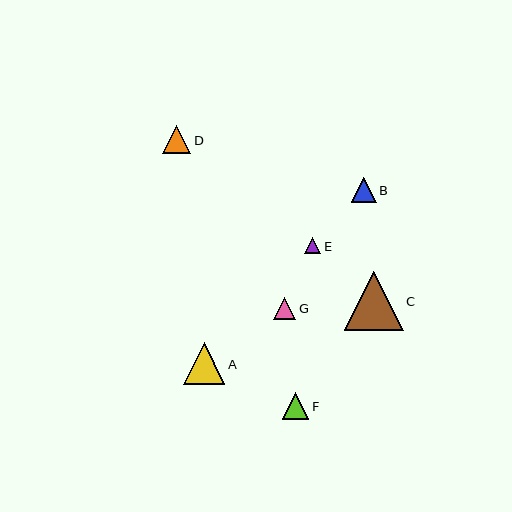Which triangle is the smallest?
Triangle E is the smallest with a size of approximately 16 pixels.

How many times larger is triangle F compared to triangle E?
Triangle F is approximately 1.6 times the size of triangle E.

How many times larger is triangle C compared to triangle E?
Triangle C is approximately 3.6 times the size of triangle E.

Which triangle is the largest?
Triangle C is the largest with a size of approximately 58 pixels.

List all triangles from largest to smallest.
From largest to smallest: C, A, D, F, B, G, E.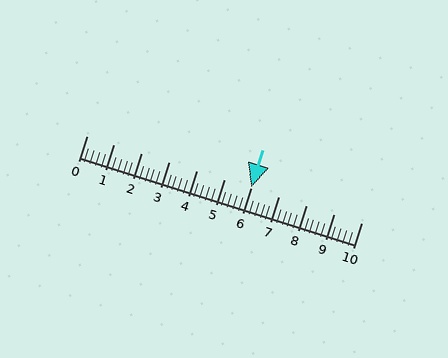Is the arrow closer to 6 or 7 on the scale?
The arrow is closer to 6.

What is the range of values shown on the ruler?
The ruler shows values from 0 to 10.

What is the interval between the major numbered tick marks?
The major tick marks are spaced 1 units apart.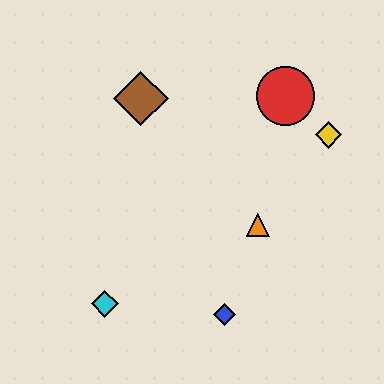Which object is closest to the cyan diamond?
The blue diamond is closest to the cyan diamond.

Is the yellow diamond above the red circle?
No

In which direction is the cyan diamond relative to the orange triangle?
The cyan diamond is to the left of the orange triangle.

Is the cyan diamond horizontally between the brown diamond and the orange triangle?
No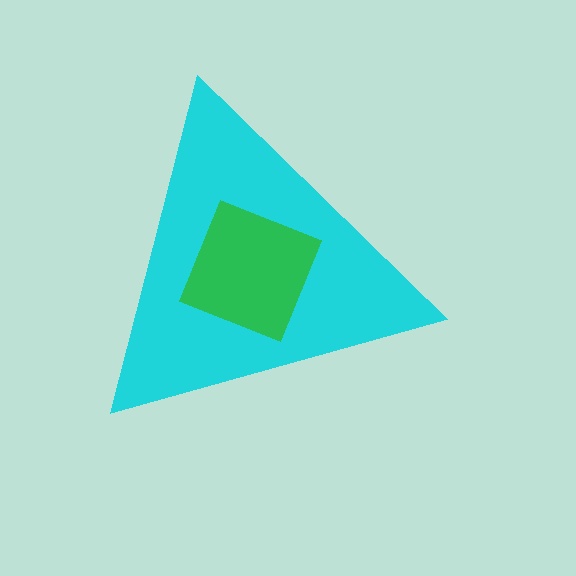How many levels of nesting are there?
2.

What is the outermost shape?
The cyan triangle.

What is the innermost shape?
The green diamond.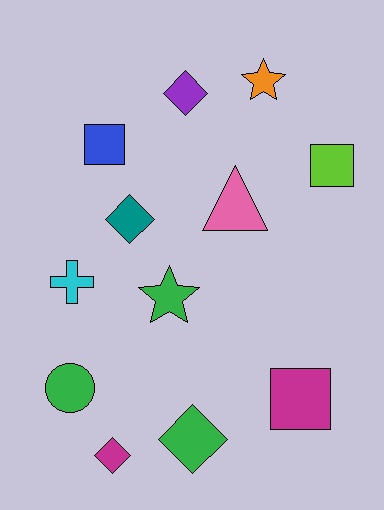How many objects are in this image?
There are 12 objects.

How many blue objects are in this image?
There is 1 blue object.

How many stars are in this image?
There are 2 stars.